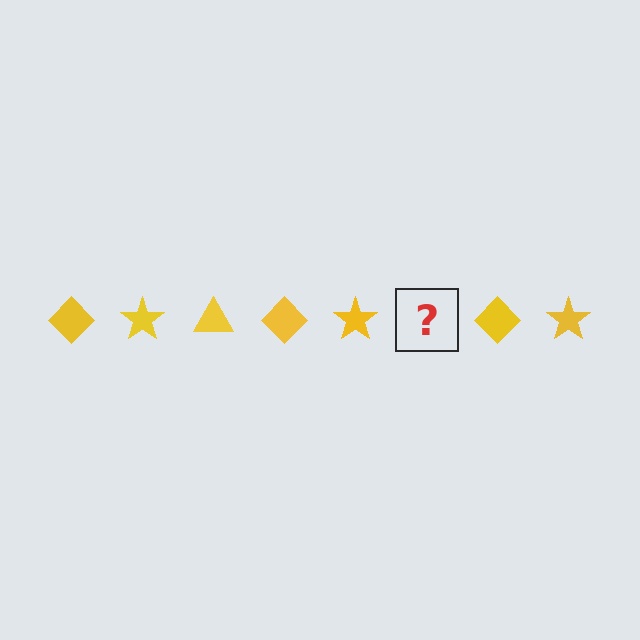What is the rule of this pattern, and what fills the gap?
The rule is that the pattern cycles through diamond, star, triangle shapes in yellow. The gap should be filled with a yellow triangle.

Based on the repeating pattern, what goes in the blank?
The blank should be a yellow triangle.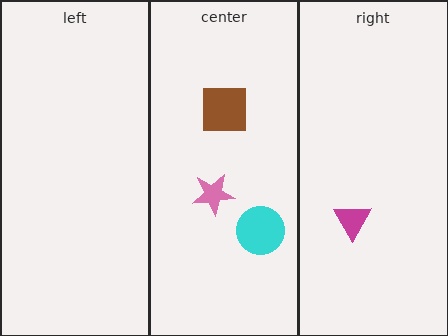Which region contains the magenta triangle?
The right region.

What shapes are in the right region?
The magenta triangle.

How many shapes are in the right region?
1.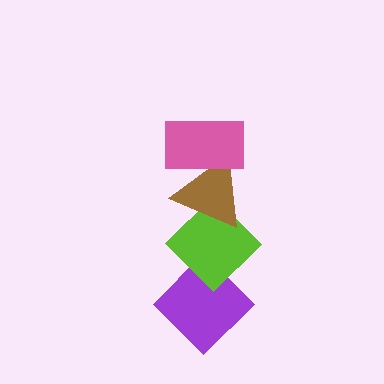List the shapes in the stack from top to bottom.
From top to bottom: the pink rectangle, the brown triangle, the lime diamond, the purple diamond.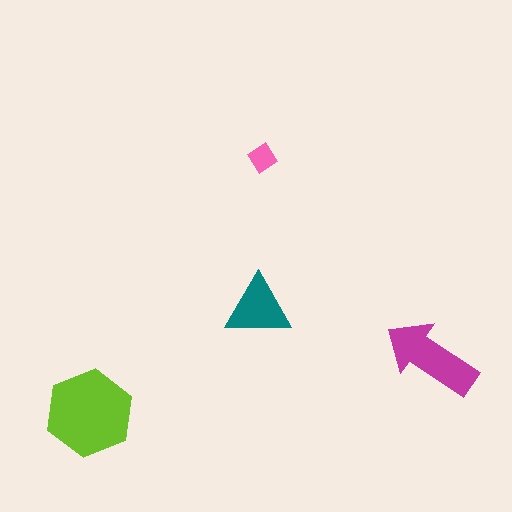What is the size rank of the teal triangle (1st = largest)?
3rd.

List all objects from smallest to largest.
The pink diamond, the teal triangle, the magenta arrow, the lime hexagon.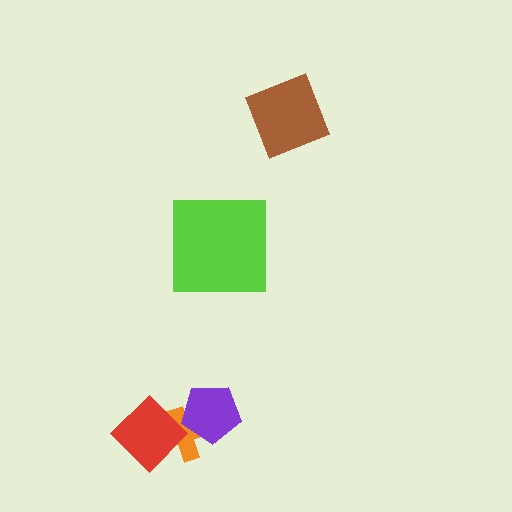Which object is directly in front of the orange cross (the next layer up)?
The red diamond is directly in front of the orange cross.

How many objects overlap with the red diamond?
1 object overlaps with the red diamond.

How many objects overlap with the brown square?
0 objects overlap with the brown square.